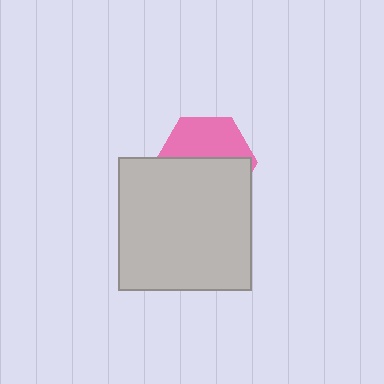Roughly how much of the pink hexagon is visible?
A small part of it is visible (roughly 44%).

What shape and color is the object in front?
The object in front is a light gray square.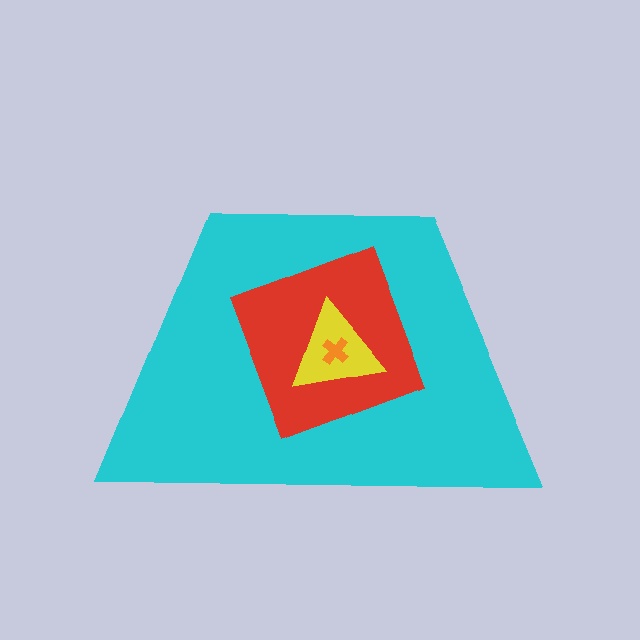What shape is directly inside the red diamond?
The yellow triangle.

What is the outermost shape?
The cyan trapezoid.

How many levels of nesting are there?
4.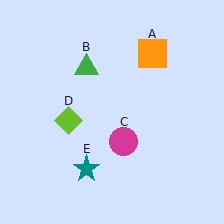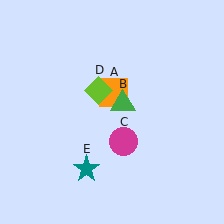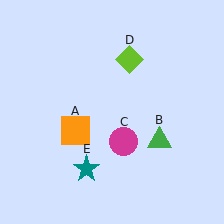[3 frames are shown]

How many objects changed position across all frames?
3 objects changed position: orange square (object A), green triangle (object B), lime diamond (object D).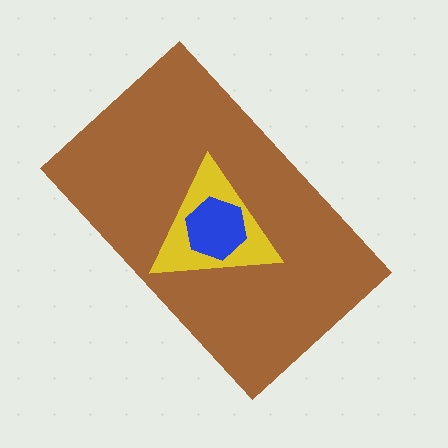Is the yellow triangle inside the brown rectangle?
Yes.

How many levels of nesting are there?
3.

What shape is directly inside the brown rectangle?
The yellow triangle.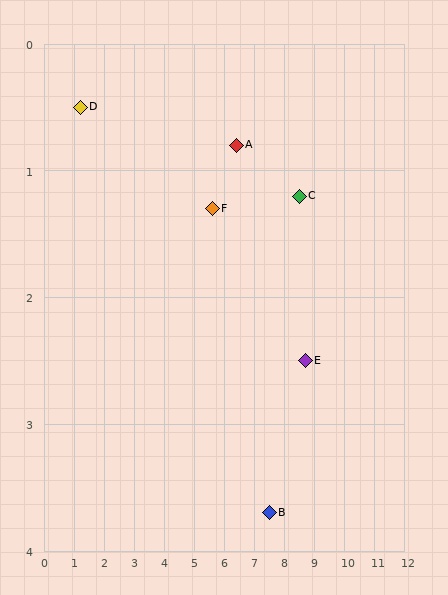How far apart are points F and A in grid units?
Points F and A are about 0.9 grid units apart.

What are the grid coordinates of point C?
Point C is at approximately (8.5, 1.2).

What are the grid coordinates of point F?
Point F is at approximately (5.6, 1.3).